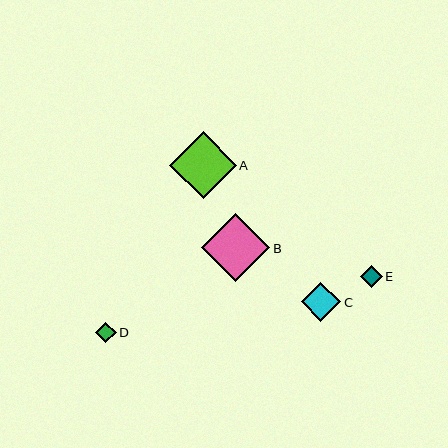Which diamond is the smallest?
Diamond D is the smallest with a size of approximately 21 pixels.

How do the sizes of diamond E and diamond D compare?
Diamond E and diamond D are approximately the same size.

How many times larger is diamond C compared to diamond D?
Diamond C is approximately 1.9 times the size of diamond D.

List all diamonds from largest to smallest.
From largest to smallest: B, A, C, E, D.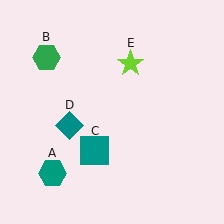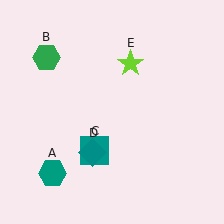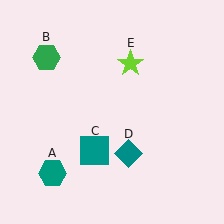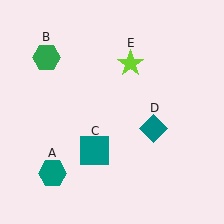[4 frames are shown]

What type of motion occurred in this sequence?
The teal diamond (object D) rotated counterclockwise around the center of the scene.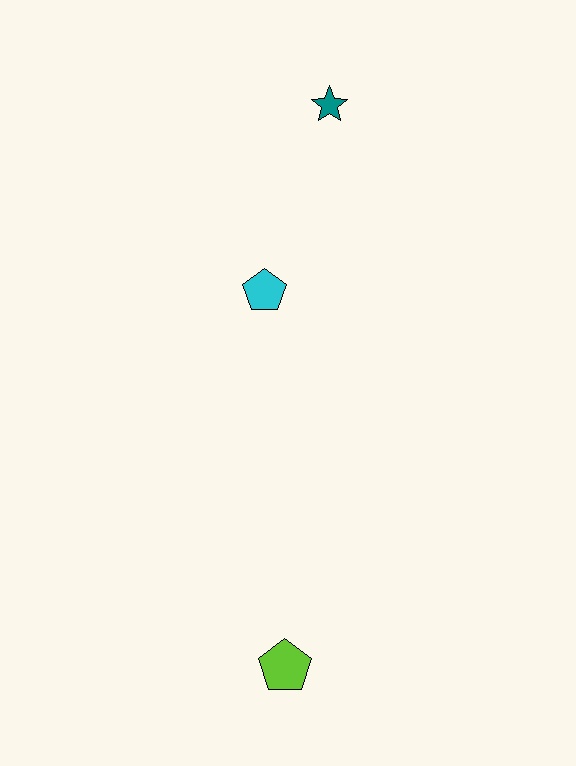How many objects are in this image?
There are 3 objects.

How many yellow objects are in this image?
There are no yellow objects.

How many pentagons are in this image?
There are 2 pentagons.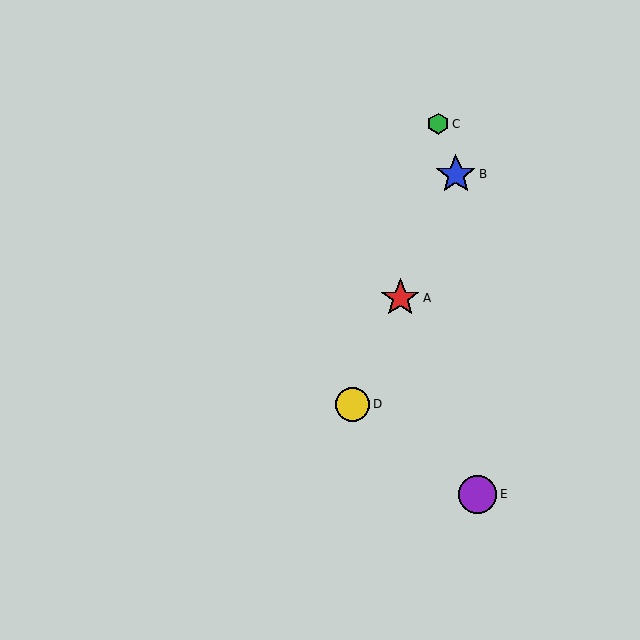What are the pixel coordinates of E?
Object E is at (478, 494).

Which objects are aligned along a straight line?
Objects A, B, D are aligned along a straight line.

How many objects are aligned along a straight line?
3 objects (A, B, D) are aligned along a straight line.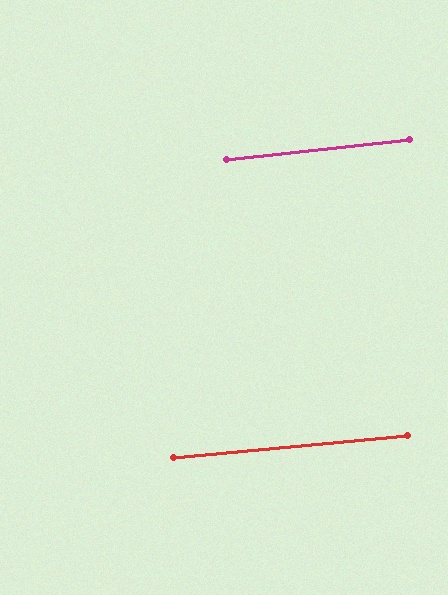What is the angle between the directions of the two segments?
Approximately 1 degree.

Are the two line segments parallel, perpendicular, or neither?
Parallel — their directions differ by only 0.7°.